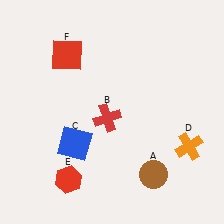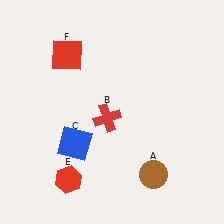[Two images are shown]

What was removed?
The orange cross (D) was removed in Image 2.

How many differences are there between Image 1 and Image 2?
There is 1 difference between the two images.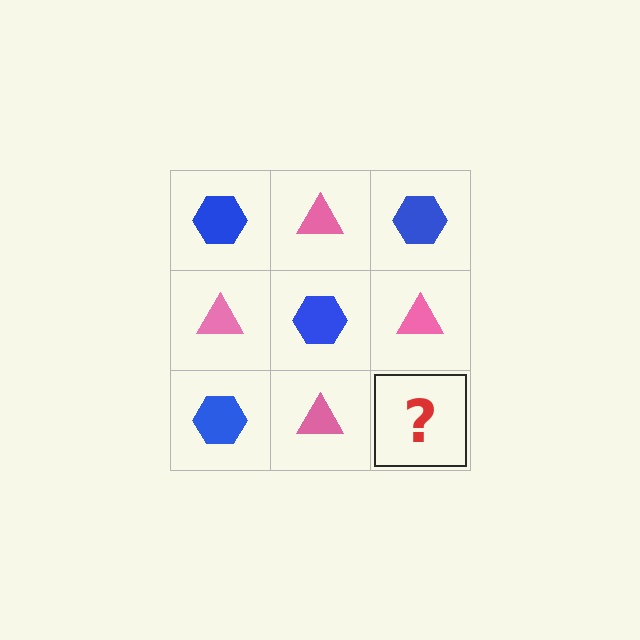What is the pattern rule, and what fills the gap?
The rule is that it alternates blue hexagon and pink triangle in a checkerboard pattern. The gap should be filled with a blue hexagon.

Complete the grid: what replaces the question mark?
The question mark should be replaced with a blue hexagon.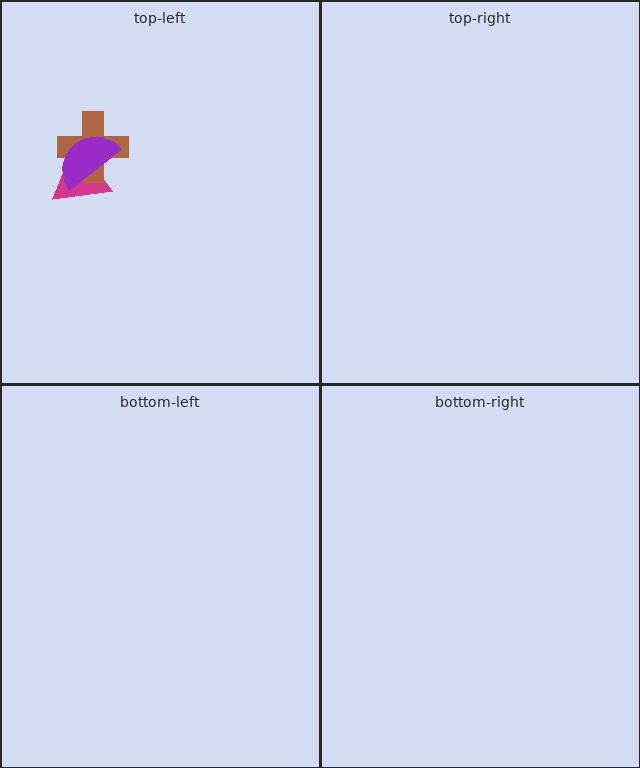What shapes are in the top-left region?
The magenta triangle, the brown cross, the purple semicircle.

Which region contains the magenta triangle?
The top-left region.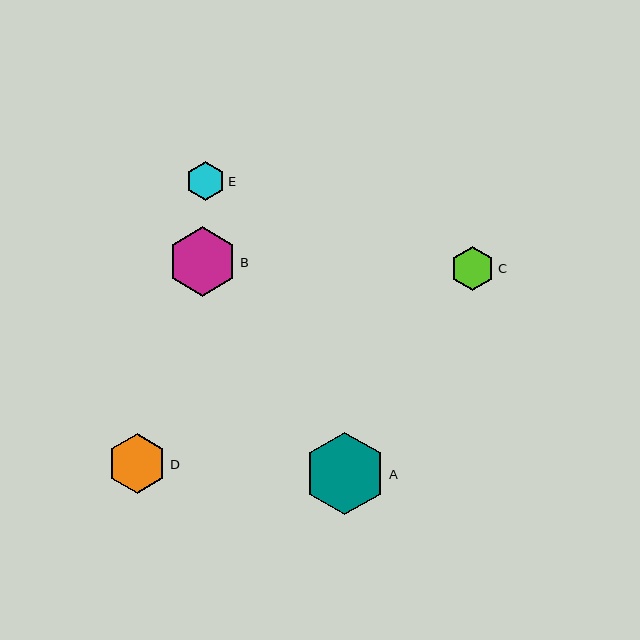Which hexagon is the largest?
Hexagon A is the largest with a size of approximately 83 pixels.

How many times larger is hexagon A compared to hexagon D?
Hexagon A is approximately 1.4 times the size of hexagon D.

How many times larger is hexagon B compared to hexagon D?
Hexagon B is approximately 1.2 times the size of hexagon D.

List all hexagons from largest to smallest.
From largest to smallest: A, B, D, C, E.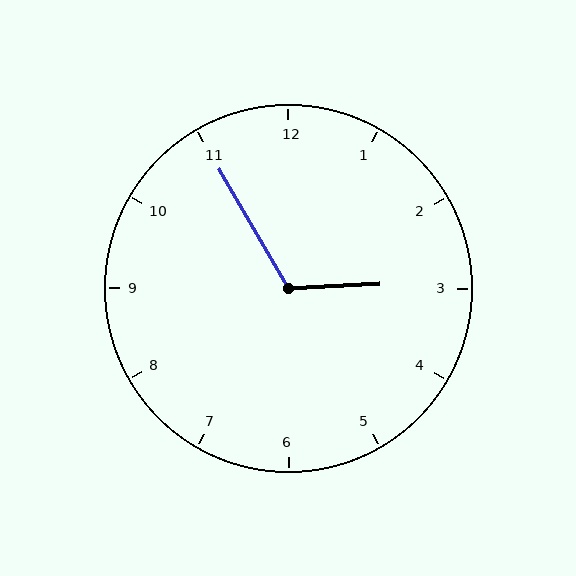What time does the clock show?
2:55.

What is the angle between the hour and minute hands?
Approximately 118 degrees.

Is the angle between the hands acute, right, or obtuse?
It is obtuse.